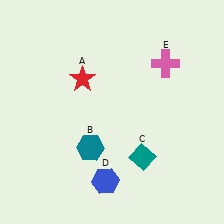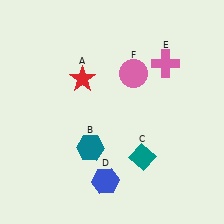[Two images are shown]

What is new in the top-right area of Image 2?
A pink circle (F) was added in the top-right area of Image 2.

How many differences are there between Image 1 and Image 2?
There is 1 difference between the two images.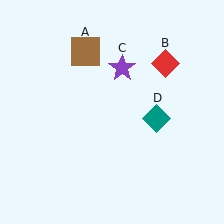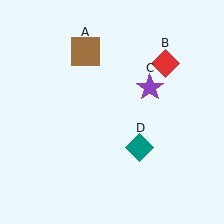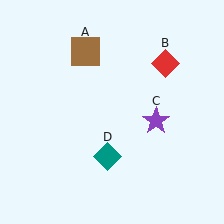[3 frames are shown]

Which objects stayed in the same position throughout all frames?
Brown square (object A) and red diamond (object B) remained stationary.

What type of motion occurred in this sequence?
The purple star (object C), teal diamond (object D) rotated clockwise around the center of the scene.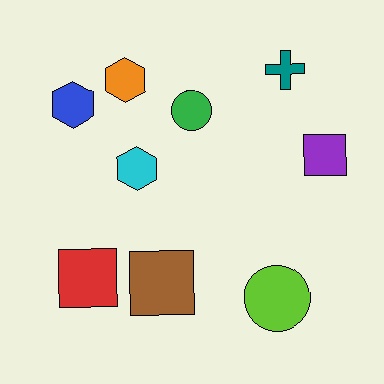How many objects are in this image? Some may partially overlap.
There are 9 objects.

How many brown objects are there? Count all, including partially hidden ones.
There is 1 brown object.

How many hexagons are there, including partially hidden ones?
There are 3 hexagons.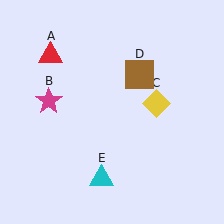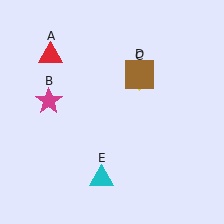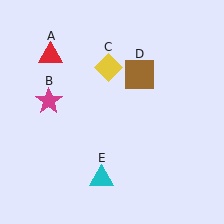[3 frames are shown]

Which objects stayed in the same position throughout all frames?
Red triangle (object A) and magenta star (object B) and brown square (object D) and cyan triangle (object E) remained stationary.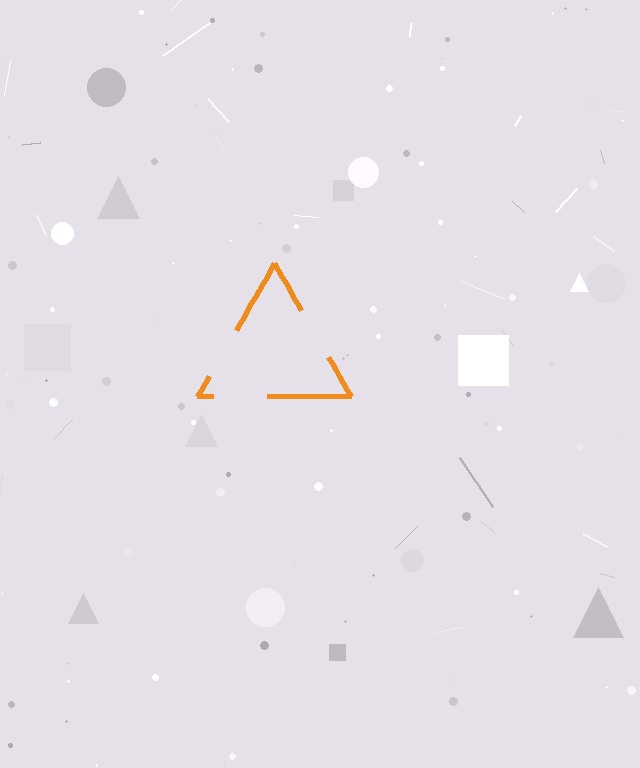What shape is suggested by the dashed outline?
The dashed outline suggests a triangle.